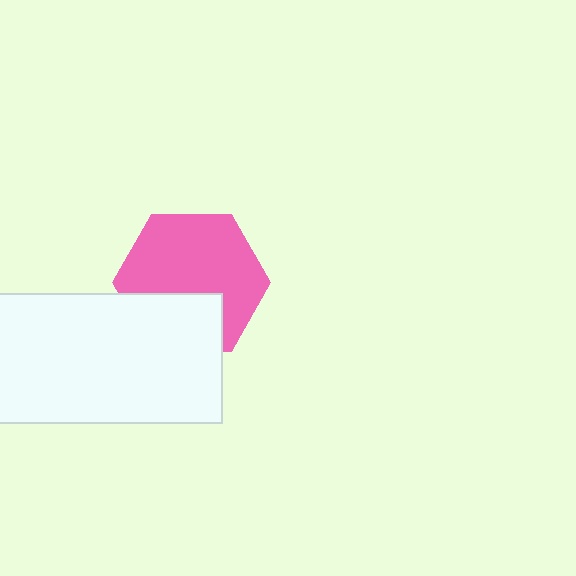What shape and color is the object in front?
The object in front is a white rectangle.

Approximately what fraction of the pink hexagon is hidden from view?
Roughly 31% of the pink hexagon is hidden behind the white rectangle.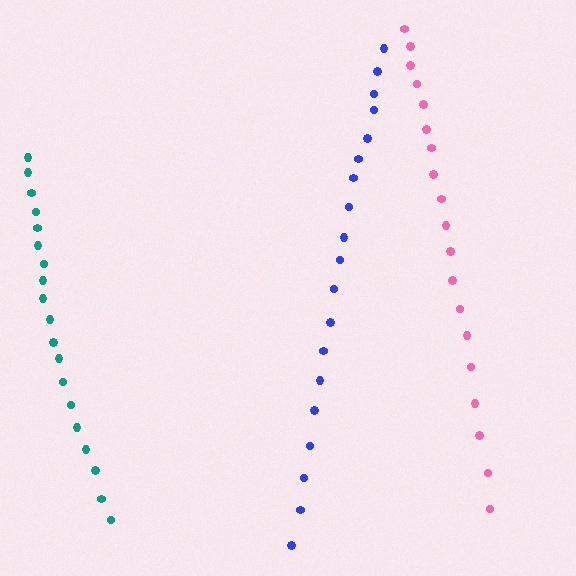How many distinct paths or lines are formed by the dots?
There are 3 distinct paths.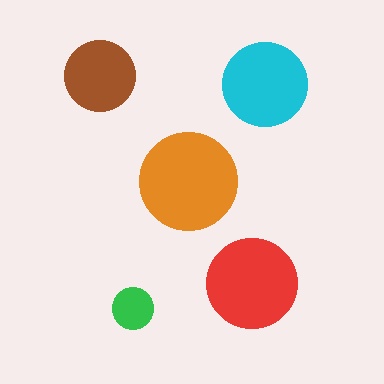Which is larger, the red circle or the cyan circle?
The red one.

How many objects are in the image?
There are 5 objects in the image.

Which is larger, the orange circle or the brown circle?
The orange one.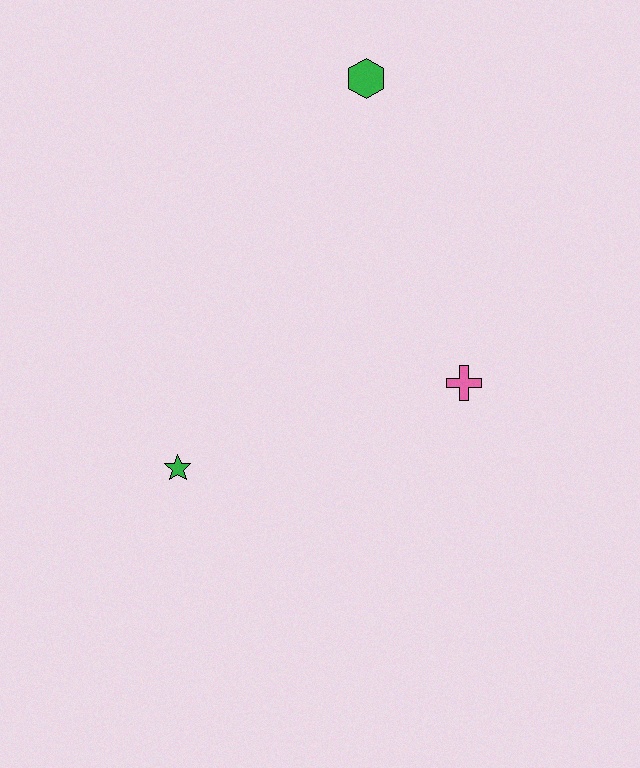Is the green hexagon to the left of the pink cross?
Yes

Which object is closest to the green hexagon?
The pink cross is closest to the green hexagon.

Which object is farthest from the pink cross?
The green hexagon is farthest from the pink cross.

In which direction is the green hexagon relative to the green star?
The green hexagon is above the green star.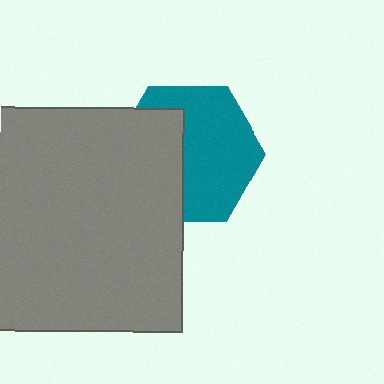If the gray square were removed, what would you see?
You would see the complete teal hexagon.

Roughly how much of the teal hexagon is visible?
About half of it is visible (roughly 59%).